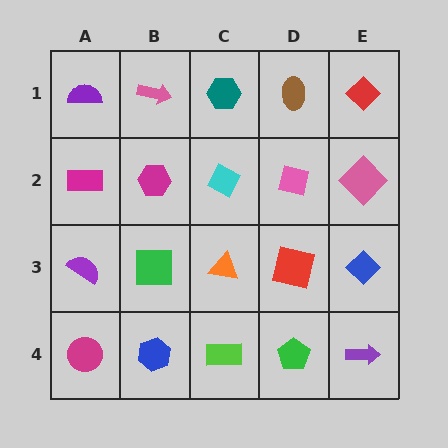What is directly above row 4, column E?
A blue diamond.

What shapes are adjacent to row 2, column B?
A pink arrow (row 1, column B), a green square (row 3, column B), a magenta rectangle (row 2, column A), a cyan diamond (row 2, column C).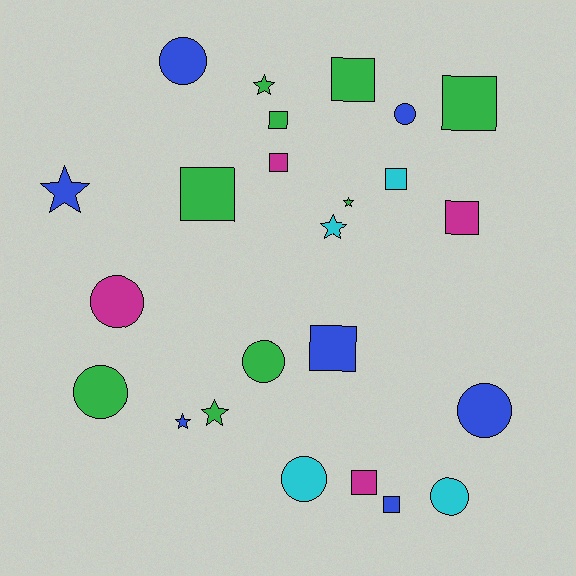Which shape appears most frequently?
Square, with 10 objects.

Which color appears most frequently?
Green, with 9 objects.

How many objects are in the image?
There are 24 objects.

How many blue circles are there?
There are 3 blue circles.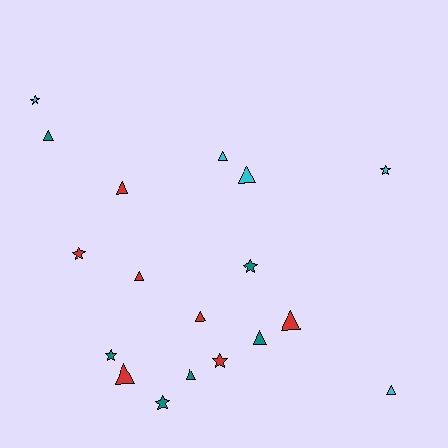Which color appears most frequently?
Red, with 7 objects.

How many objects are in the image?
There are 18 objects.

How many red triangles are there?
There are 5 red triangles.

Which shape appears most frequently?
Triangle, with 11 objects.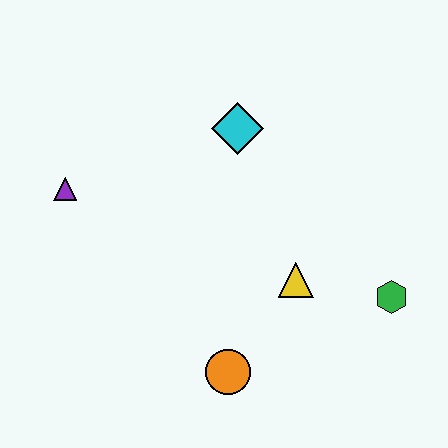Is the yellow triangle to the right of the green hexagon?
No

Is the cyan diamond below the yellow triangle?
No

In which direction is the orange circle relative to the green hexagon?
The orange circle is to the left of the green hexagon.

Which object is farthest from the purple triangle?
The green hexagon is farthest from the purple triangle.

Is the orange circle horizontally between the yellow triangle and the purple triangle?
Yes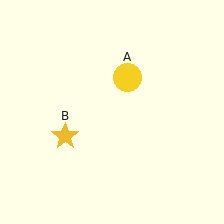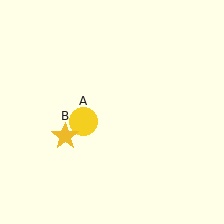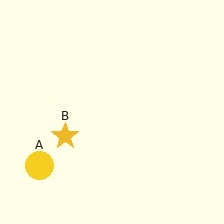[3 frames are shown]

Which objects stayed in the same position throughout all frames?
Yellow star (object B) remained stationary.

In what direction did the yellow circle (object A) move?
The yellow circle (object A) moved down and to the left.